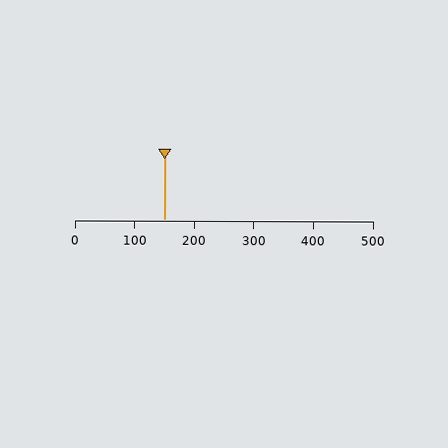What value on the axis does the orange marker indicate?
The marker indicates approximately 150.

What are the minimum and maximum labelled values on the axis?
The axis runs from 0 to 500.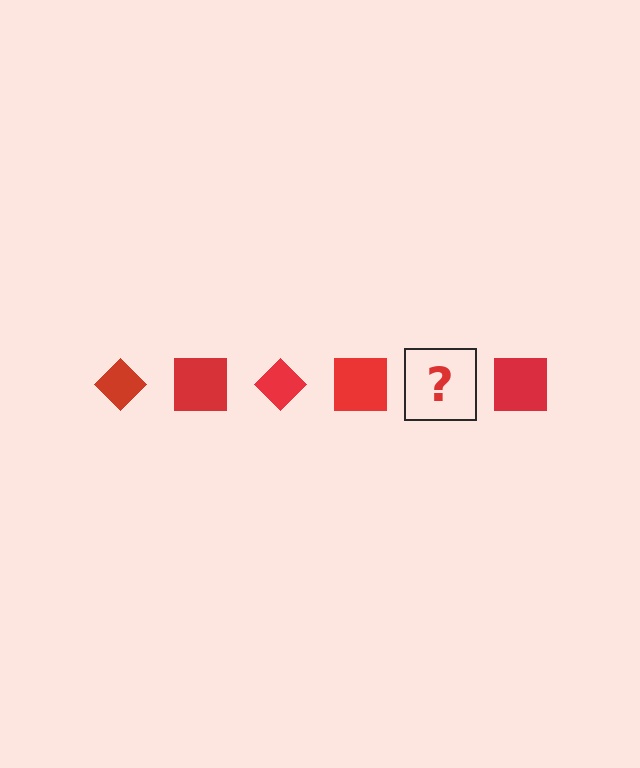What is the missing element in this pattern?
The missing element is a red diamond.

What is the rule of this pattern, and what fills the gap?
The rule is that the pattern cycles through diamond, square shapes in red. The gap should be filled with a red diamond.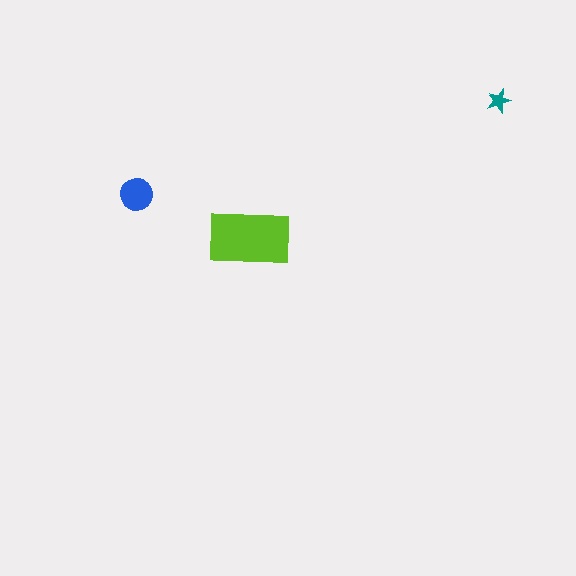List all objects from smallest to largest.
The teal star, the blue circle, the lime rectangle.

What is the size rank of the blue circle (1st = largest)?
2nd.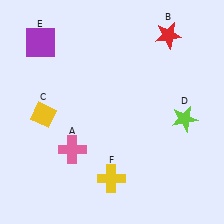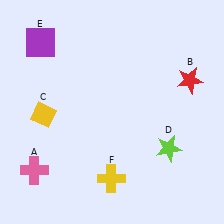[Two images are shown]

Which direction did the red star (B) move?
The red star (B) moved down.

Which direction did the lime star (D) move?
The lime star (D) moved down.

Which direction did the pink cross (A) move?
The pink cross (A) moved left.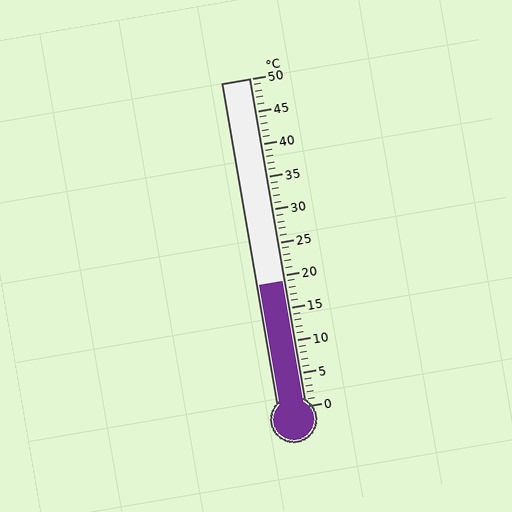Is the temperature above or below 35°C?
The temperature is below 35°C.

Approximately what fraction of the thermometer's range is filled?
The thermometer is filled to approximately 40% of its range.